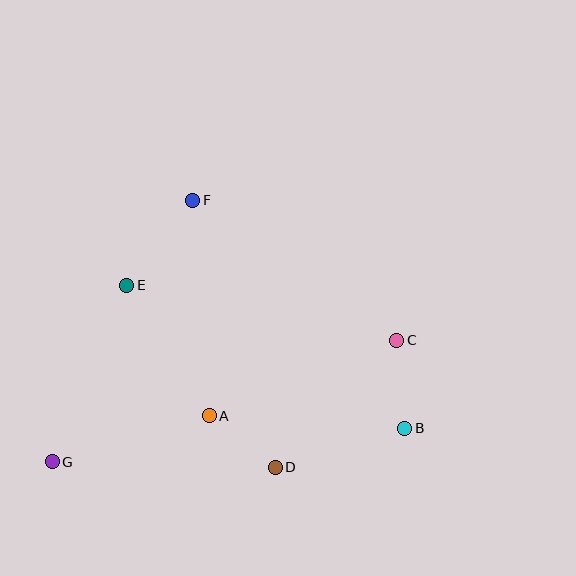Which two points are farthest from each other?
Points C and G are farthest from each other.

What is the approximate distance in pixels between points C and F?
The distance between C and F is approximately 247 pixels.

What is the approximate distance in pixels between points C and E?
The distance between C and E is approximately 275 pixels.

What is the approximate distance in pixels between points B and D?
The distance between B and D is approximately 135 pixels.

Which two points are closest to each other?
Points A and D are closest to each other.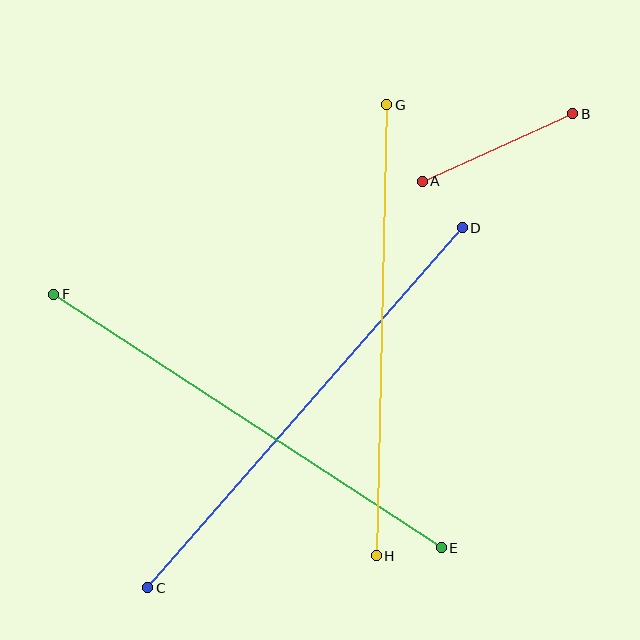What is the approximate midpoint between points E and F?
The midpoint is at approximately (247, 421) pixels.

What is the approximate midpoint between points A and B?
The midpoint is at approximately (498, 148) pixels.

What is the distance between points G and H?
The distance is approximately 451 pixels.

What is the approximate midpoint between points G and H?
The midpoint is at approximately (382, 330) pixels.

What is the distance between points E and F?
The distance is approximately 463 pixels.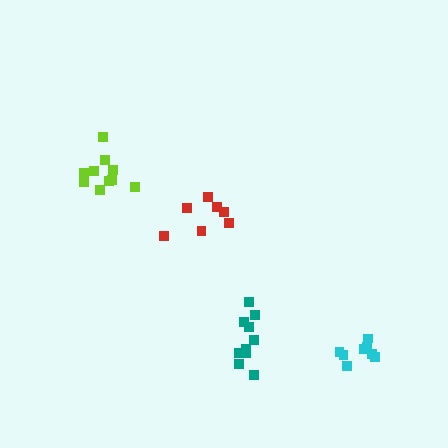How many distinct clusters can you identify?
There are 4 distinct clusters.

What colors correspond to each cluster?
The clusters are colored: red, lime, cyan, teal.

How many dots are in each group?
Group 1: 7 dots, Group 2: 10 dots, Group 3: 8 dots, Group 4: 10 dots (35 total).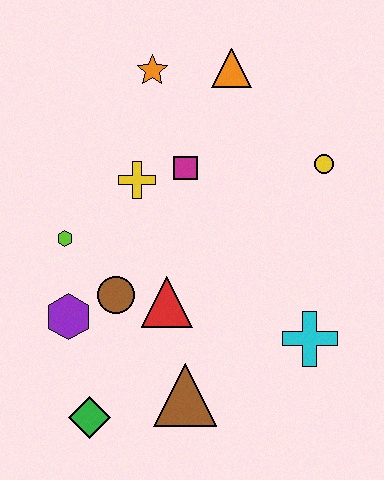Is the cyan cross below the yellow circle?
Yes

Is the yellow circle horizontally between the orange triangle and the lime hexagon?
No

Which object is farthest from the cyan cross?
The orange star is farthest from the cyan cross.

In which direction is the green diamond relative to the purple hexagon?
The green diamond is below the purple hexagon.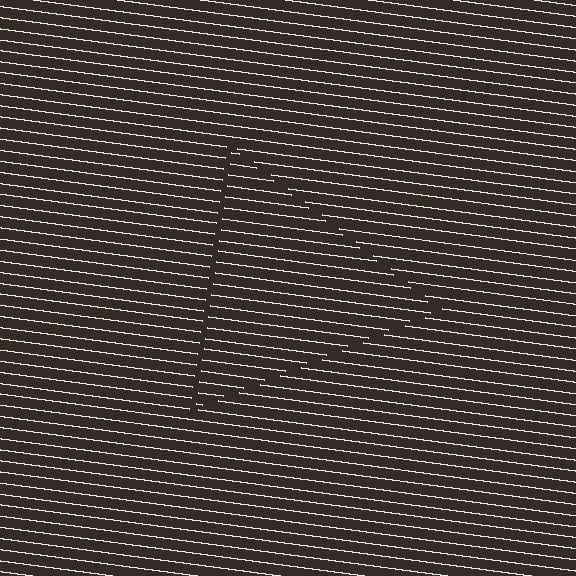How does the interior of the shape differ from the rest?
The interior of the shape contains the same grating, shifted by half a period — the contour is defined by the phase discontinuity where line-ends from the inner and outer gratings abut.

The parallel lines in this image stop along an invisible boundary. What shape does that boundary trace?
An illusory triangle. The interior of the shape contains the same grating, shifted by half a period — the contour is defined by the phase discontinuity where line-ends from the inner and outer gratings abut.